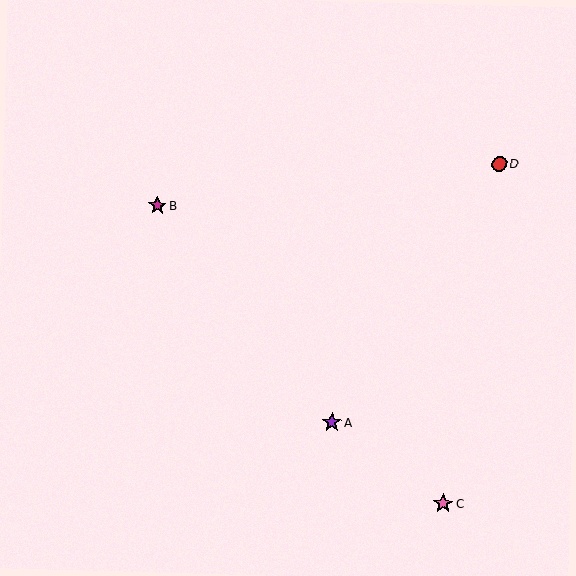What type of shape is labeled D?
Shape D is a red circle.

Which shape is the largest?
The pink star (labeled C) is the largest.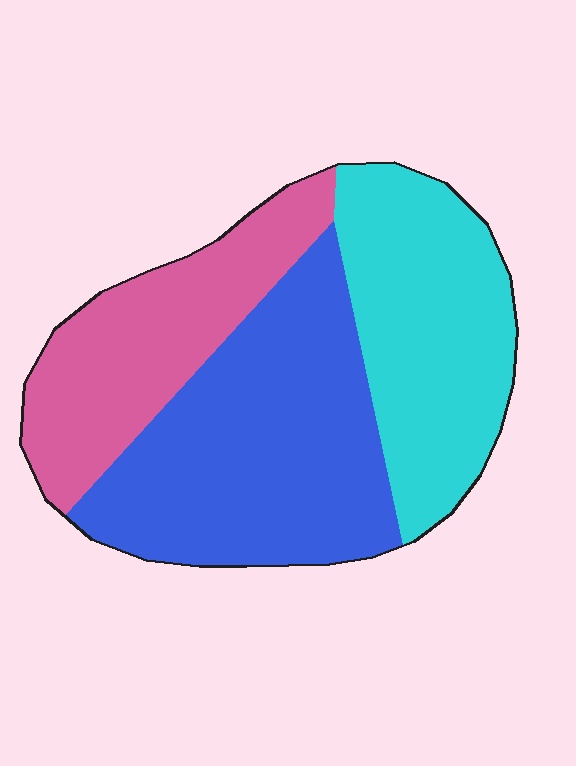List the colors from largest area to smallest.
From largest to smallest: blue, cyan, pink.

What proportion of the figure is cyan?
Cyan takes up about one third (1/3) of the figure.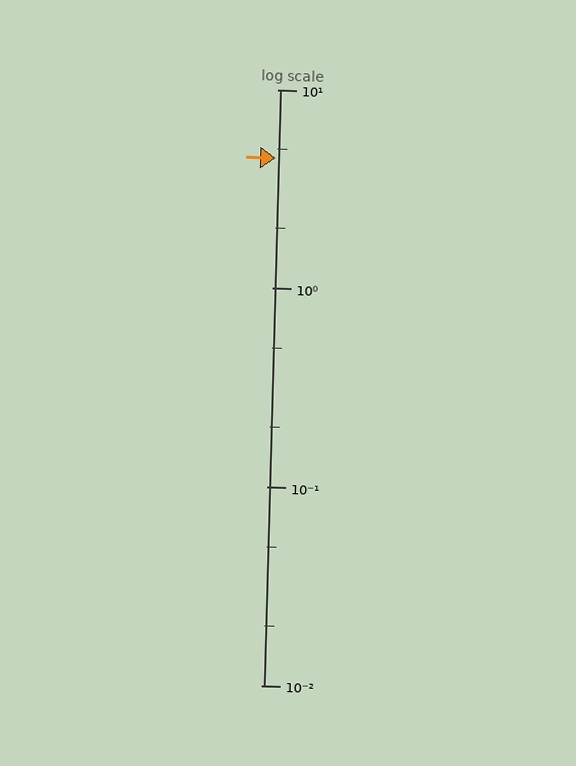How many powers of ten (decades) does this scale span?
The scale spans 3 decades, from 0.01 to 10.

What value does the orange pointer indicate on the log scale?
The pointer indicates approximately 4.5.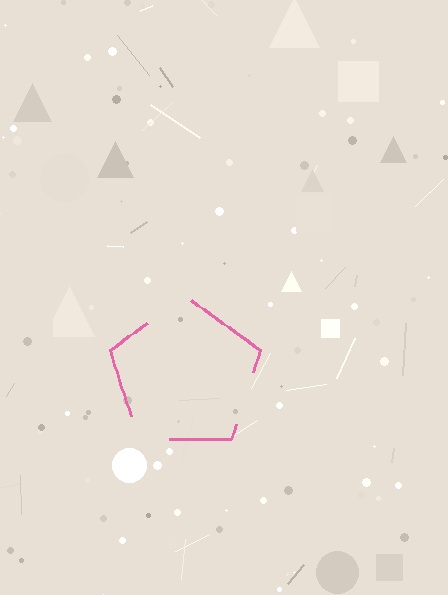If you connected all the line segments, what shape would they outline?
They would outline a pentagon.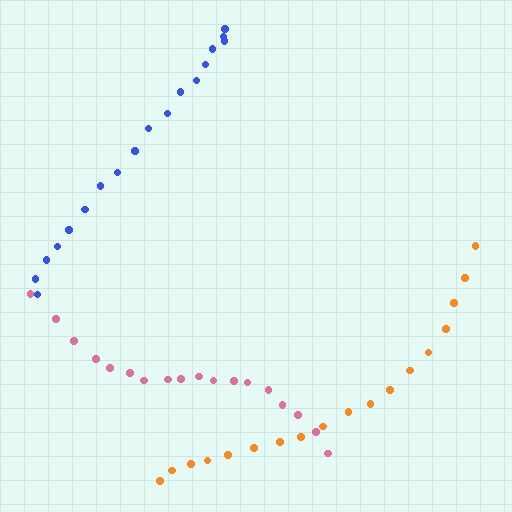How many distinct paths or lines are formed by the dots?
There are 3 distinct paths.